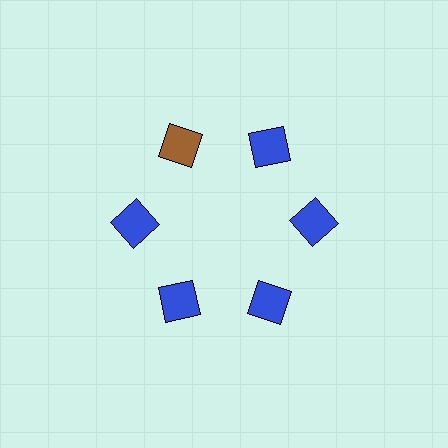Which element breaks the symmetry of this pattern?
The brown diamond at roughly the 11 o'clock position breaks the symmetry. All other shapes are blue diamonds.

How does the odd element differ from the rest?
It has a different color: brown instead of blue.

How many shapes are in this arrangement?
There are 6 shapes arranged in a ring pattern.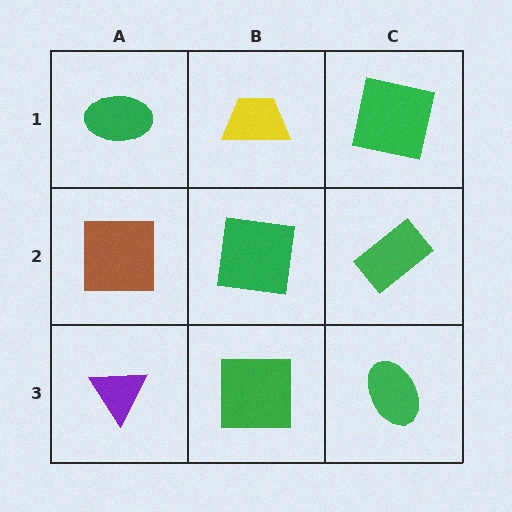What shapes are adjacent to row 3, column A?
A brown square (row 2, column A), a green square (row 3, column B).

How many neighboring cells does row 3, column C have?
2.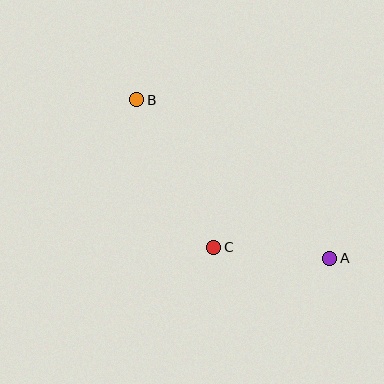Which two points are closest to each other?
Points A and C are closest to each other.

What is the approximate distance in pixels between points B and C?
The distance between B and C is approximately 167 pixels.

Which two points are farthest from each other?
Points A and B are farthest from each other.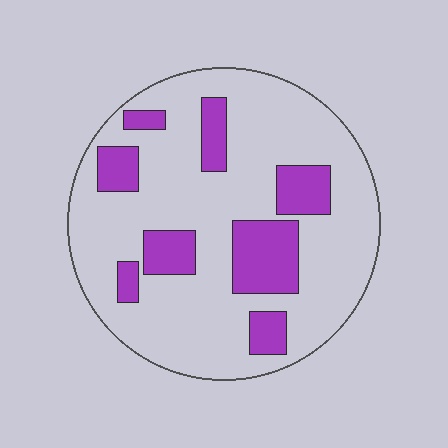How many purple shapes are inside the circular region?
8.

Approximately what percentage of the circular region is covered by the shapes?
Approximately 25%.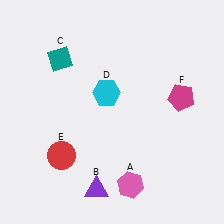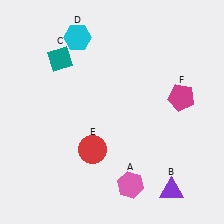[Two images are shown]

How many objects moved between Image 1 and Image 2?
3 objects moved between the two images.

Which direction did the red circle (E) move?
The red circle (E) moved right.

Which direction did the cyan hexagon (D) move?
The cyan hexagon (D) moved up.